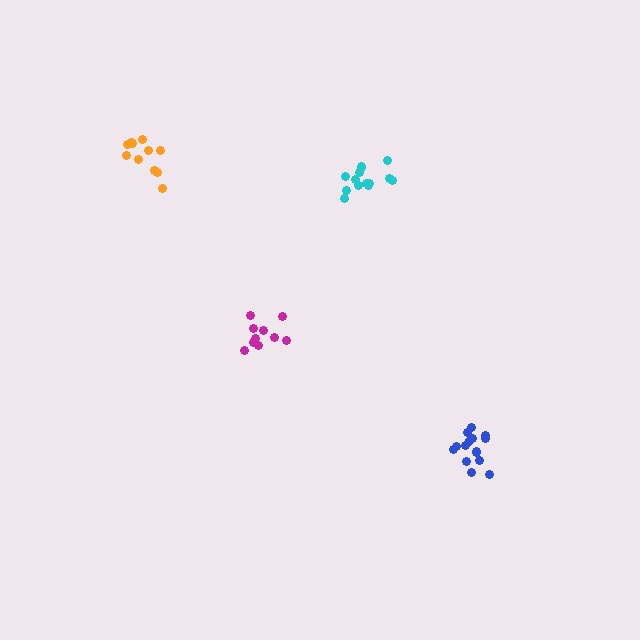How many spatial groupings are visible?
There are 4 spatial groupings.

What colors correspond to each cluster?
The clusters are colored: blue, magenta, orange, cyan.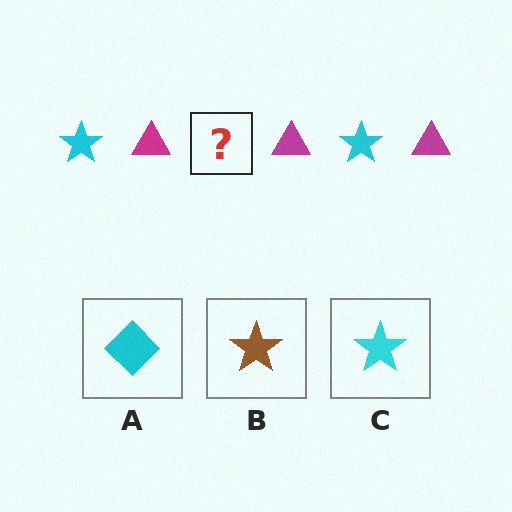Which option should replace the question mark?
Option C.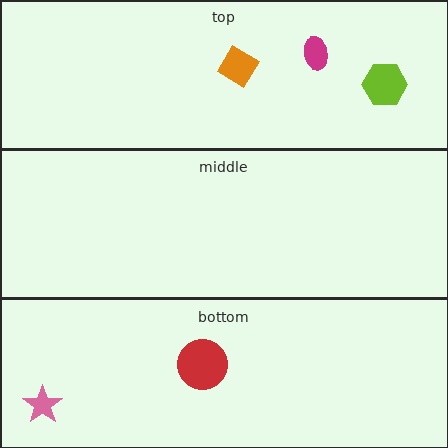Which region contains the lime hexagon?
The top region.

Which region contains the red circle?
The bottom region.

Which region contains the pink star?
The bottom region.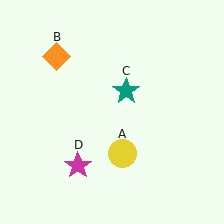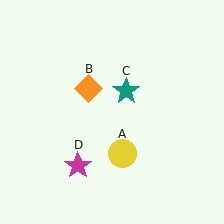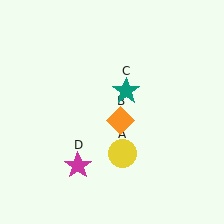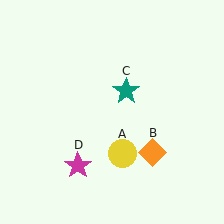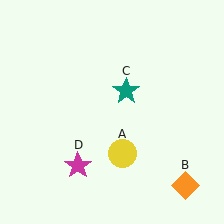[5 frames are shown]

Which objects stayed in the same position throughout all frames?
Yellow circle (object A) and teal star (object C) and magenta star (object D) remained stationary.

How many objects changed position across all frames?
1 object changed position: orange diamond (object B).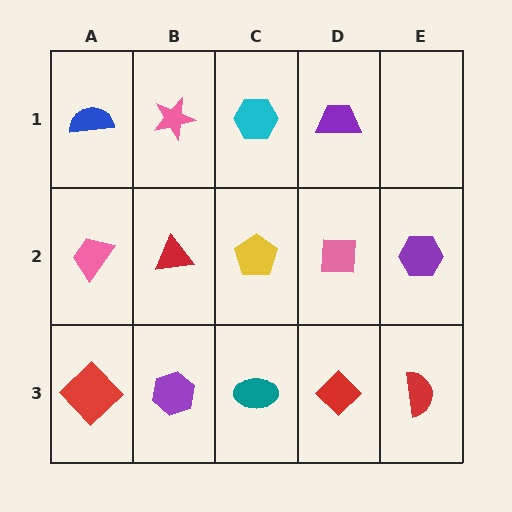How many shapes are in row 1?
4 shapes.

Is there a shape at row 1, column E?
No, that cell is empty.